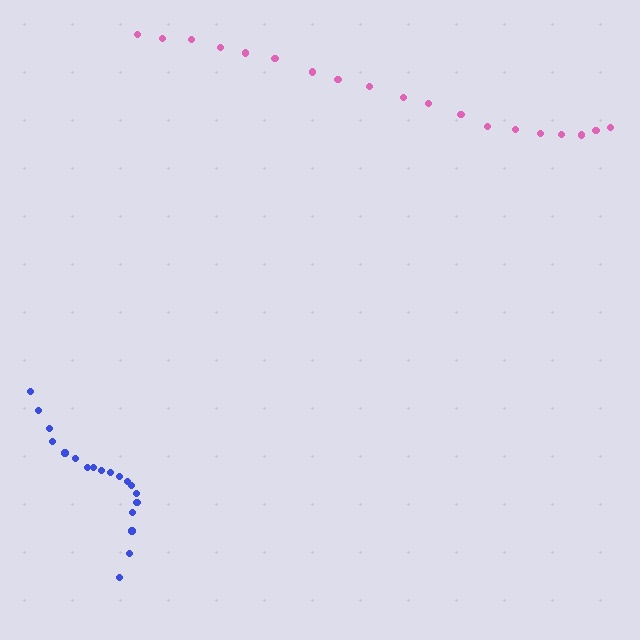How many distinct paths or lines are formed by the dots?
There are 2 distinct paths.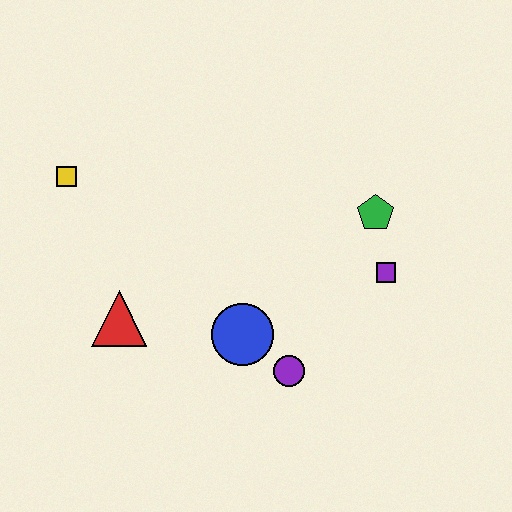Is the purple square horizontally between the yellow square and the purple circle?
No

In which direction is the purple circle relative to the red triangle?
The purple circle is to the right of the red triangle.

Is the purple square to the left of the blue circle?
No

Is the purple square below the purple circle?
No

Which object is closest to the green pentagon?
The purple square is closest to the green pentagon.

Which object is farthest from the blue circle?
The yellow square is farthest from the blue circle.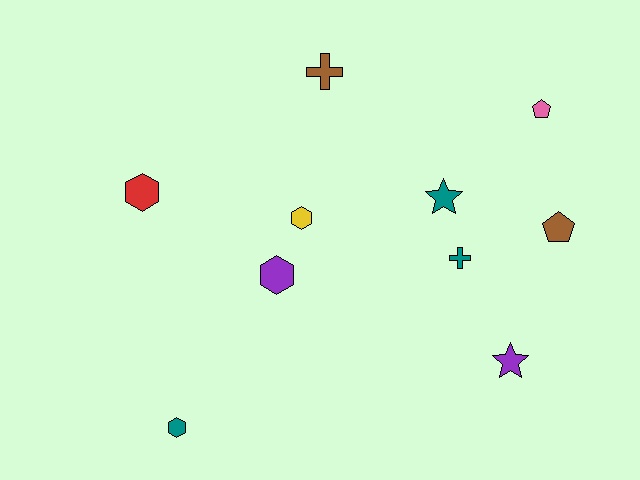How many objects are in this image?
There are 10 objects.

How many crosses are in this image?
There are 2 crosses.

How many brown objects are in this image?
There are 2 brown objects.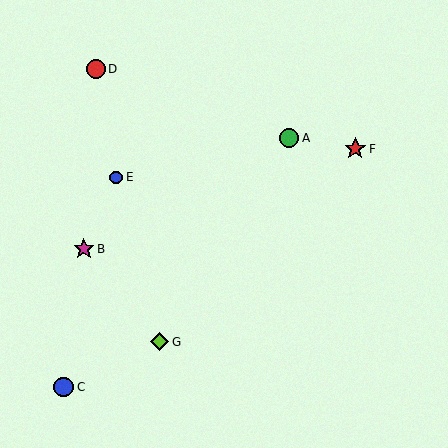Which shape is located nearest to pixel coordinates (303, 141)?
The green circle (labeled A) at (289, 138) is nearest to that location.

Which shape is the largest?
The red star (labeled F) is the largest.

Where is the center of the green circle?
The center of the green circle is at (289, 138).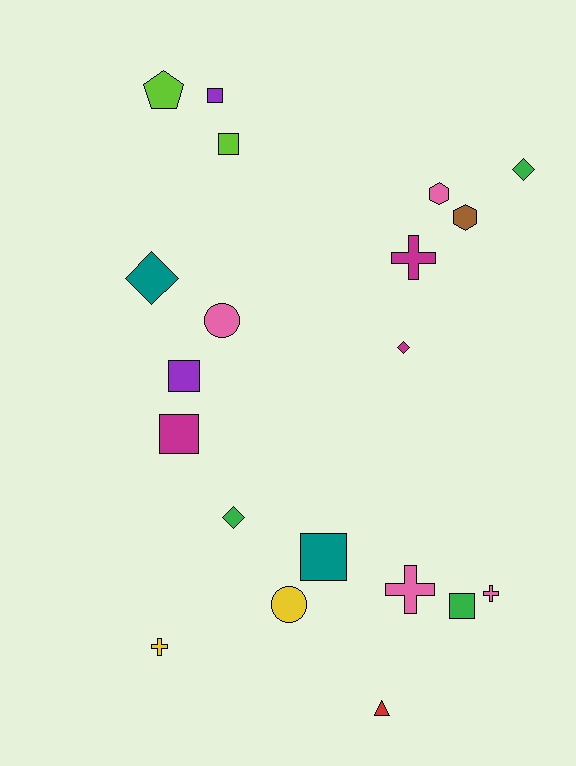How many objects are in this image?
There are 20 objects.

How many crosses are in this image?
There are 4 crosses.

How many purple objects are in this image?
There are 2 purple objects.